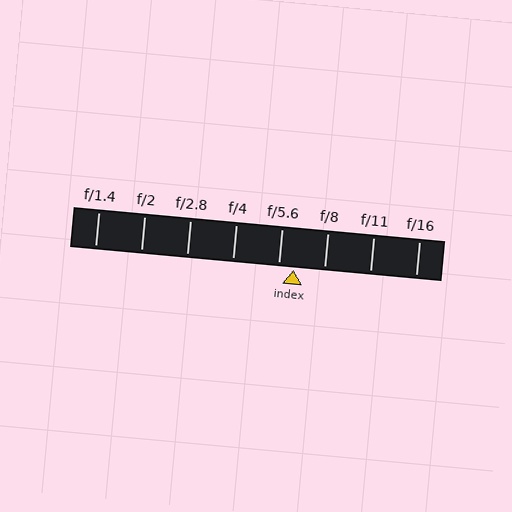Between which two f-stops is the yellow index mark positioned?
The index mark is between f/5.6 and f/8.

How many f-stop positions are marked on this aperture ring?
There are 8 f-stop positions marked.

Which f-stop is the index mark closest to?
The index mark is closest to f/5.6.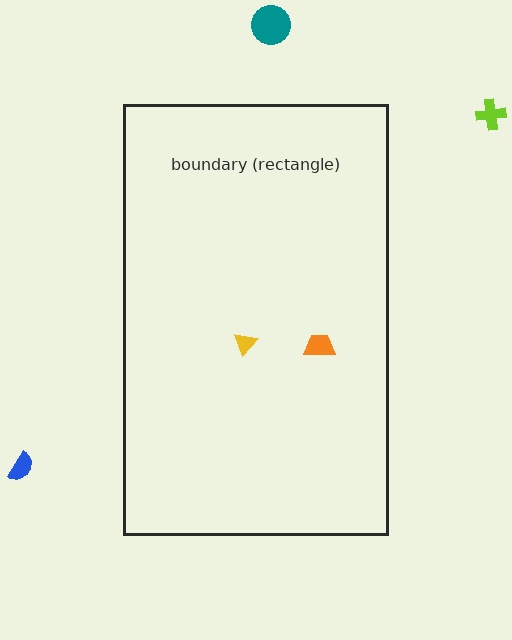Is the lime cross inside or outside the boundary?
Outside.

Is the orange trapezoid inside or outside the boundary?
Inside.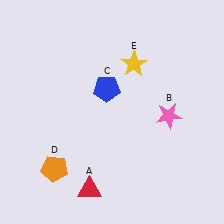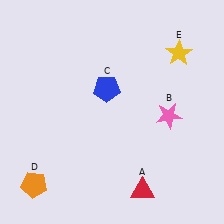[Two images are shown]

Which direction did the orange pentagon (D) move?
The orange pentagon (D) moved left.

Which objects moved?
The objects that moved are: the red triangle (A), the orange pentagon (D), the yellow star (E).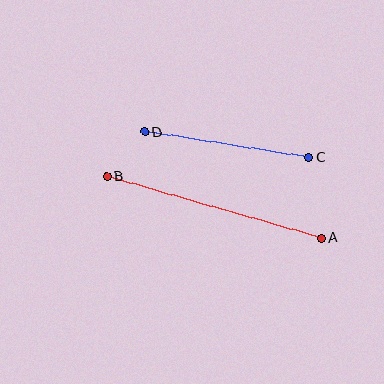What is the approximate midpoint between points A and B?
The midpoint is at approximately (214, 207) pixels.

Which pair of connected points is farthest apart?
Points A and B are farthest apart.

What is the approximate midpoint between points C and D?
The midpoint is at approximately (227, 145) pixels.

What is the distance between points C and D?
The distance is approximately 166 pixels.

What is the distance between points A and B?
The distance is approximately 223 pixels.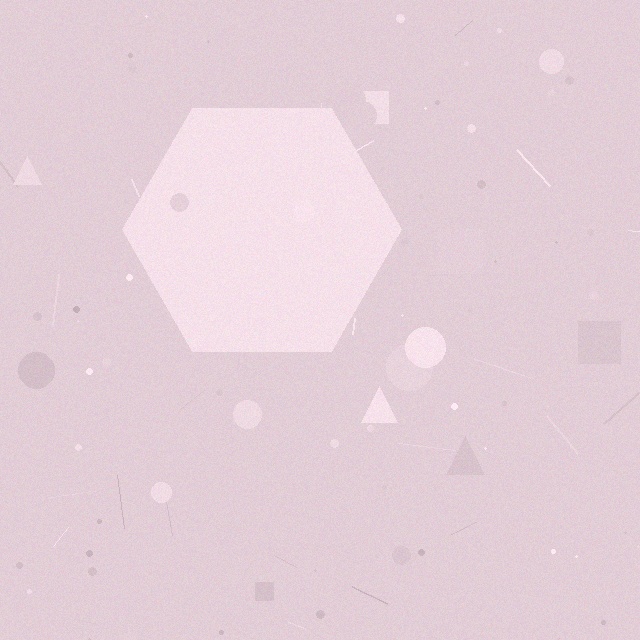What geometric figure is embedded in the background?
A hexagon is embedded in the background.